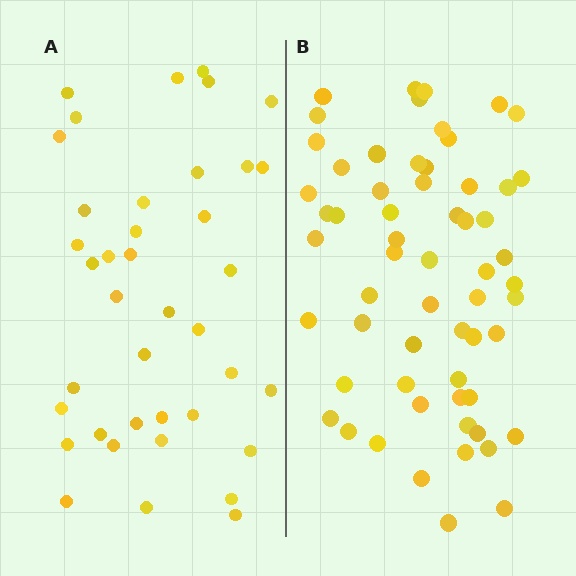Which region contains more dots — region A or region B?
Region B (the right region) has more dots.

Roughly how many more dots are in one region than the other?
Region B has approximately 20 more dots than region A.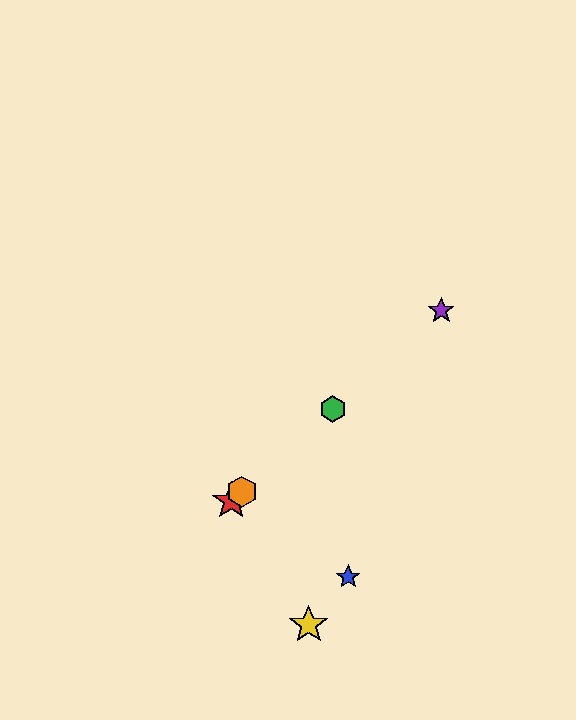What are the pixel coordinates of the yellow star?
The yellow star is at (309, 625).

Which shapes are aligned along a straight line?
The red star, the green hexagon, the purple star, the orange hexagon are aligned along a straight line.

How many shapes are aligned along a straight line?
4 shapes (the red star, the green hexagon, the purple star, the orange hexagon) are aligned along a straight line.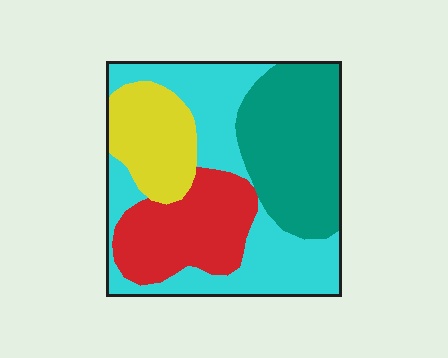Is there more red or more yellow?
Red.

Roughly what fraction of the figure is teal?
Teal takes up between a quarter and a half of the figure.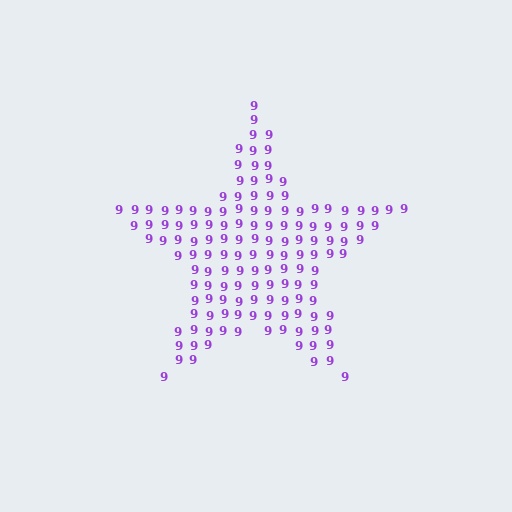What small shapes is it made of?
It is made of small digit 9's.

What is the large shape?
The large shape is a star.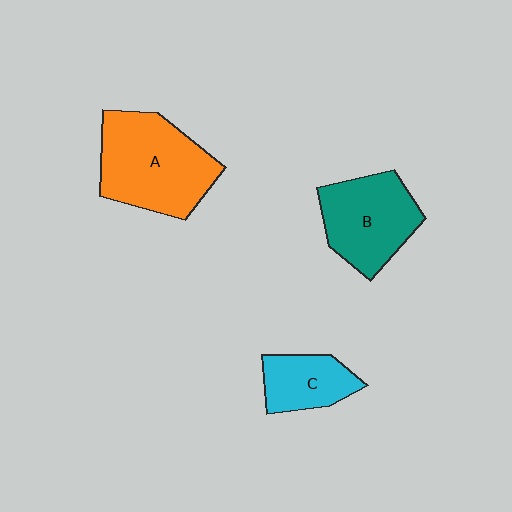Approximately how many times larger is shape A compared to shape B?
Approximately 1.3 times.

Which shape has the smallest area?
Shape C (cyan).